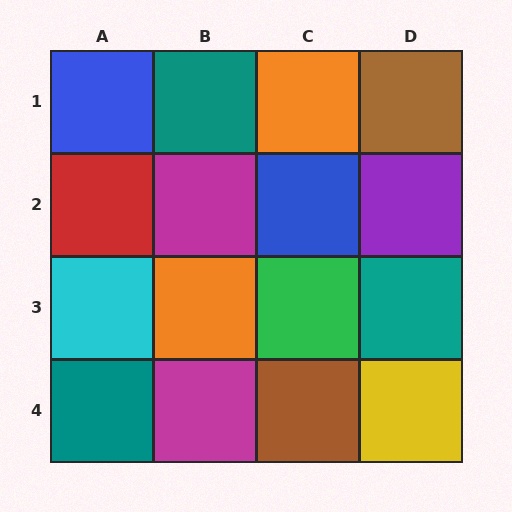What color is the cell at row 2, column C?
Blue.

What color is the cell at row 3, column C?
Green.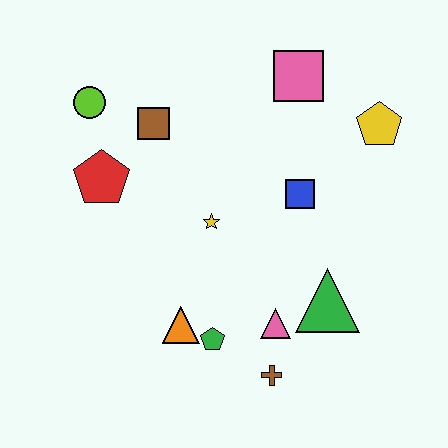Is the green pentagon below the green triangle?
Yes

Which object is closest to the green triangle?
The pink triangle is closest to the green triangle.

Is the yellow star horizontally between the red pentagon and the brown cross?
Yes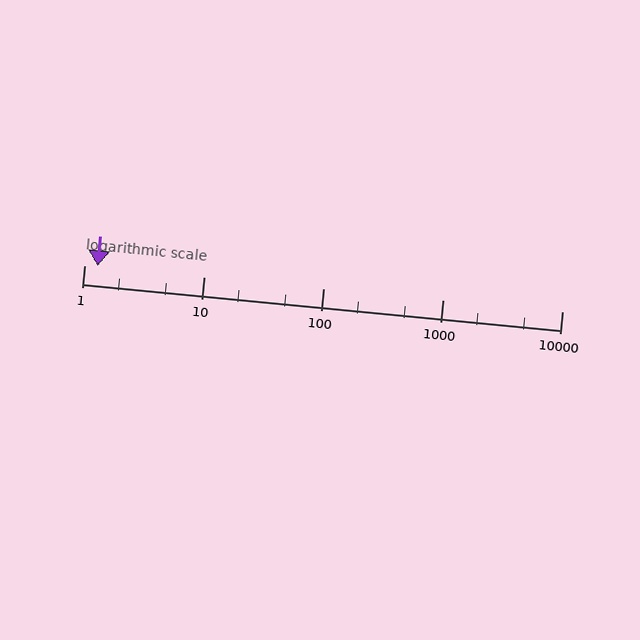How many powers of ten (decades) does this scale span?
The scale spans 4 decades, from 1 to 10000.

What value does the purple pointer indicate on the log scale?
The pointer indicates approximately 1.3.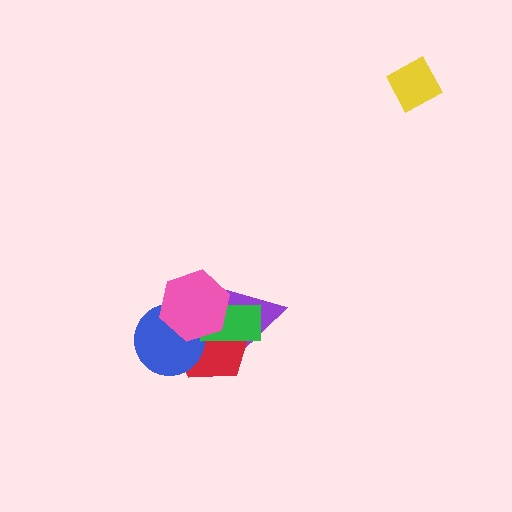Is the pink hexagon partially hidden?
No, no other shape covers it.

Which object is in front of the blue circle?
The pink hexagon is in front of the blue circle.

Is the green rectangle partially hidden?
Yes, it is partially covered by another shape.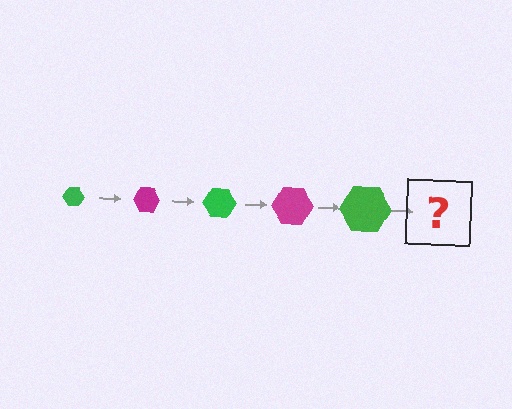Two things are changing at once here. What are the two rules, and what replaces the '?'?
The two rules are that the hexagon grows larger each step and the color cycles through green and magenta. The '?' should be a magenta hexagon, larger than the previous one.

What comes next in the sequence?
The next element should be a magenta hexagon, larger than the previous one.